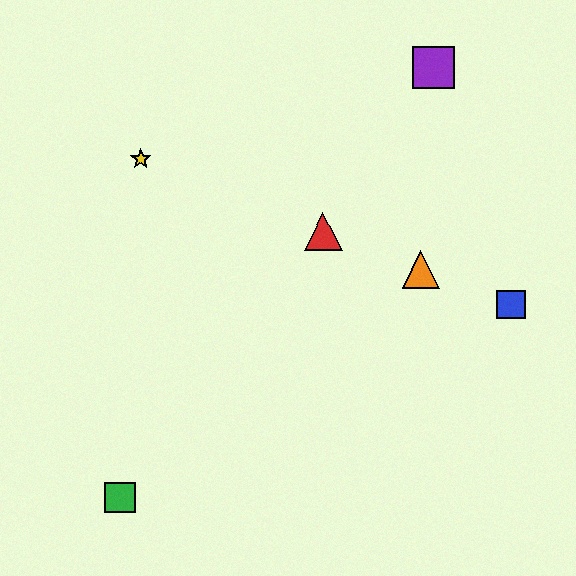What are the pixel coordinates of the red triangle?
The red triangle is at (323, 231).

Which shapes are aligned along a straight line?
The red triangle, the blue square, the yellow star, the orange triangle are aligned along a straight line.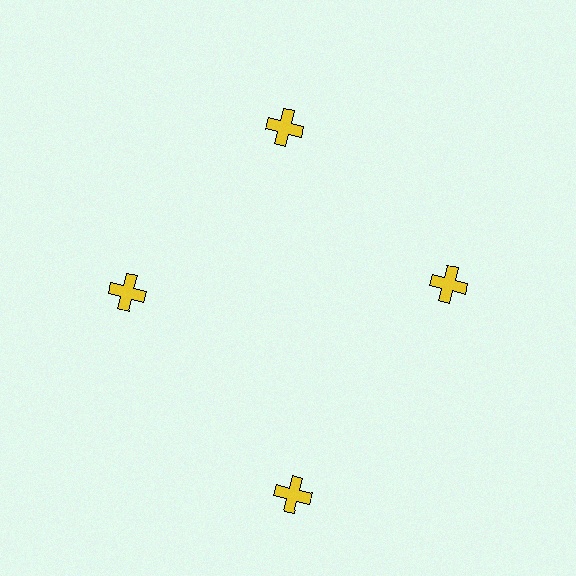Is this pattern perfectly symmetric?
No. The 4 yellow crosses are arranged in a ring, but one element near the 6 o'clock position is pushed outward from the center, breaking the 4-fold rotational symmetry.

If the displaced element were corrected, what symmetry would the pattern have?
It would have 4-fold rotational symmetry — the pattern would map onto itself every 90 degrees.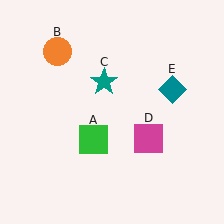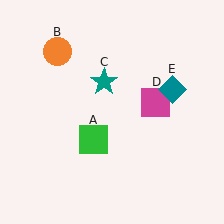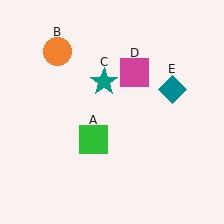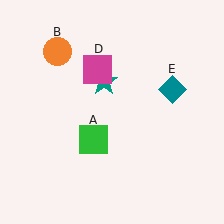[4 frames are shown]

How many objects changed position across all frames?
1 object changed position: magenta square (object D).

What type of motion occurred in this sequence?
The magenta square (object D) rotated counterclockwise around the center of the scene.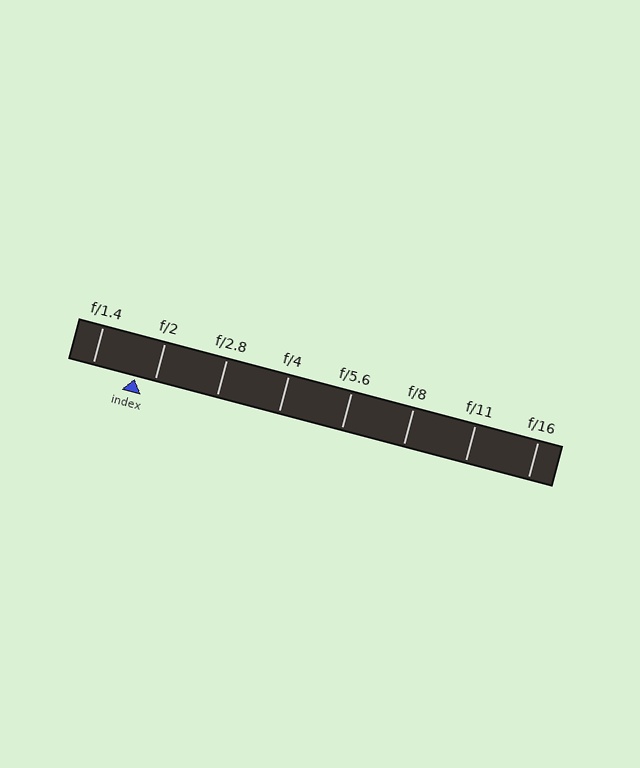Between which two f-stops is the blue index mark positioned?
The index mark is between f/1.4 and f/2.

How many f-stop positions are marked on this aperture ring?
There are 8 f-stop positions marked.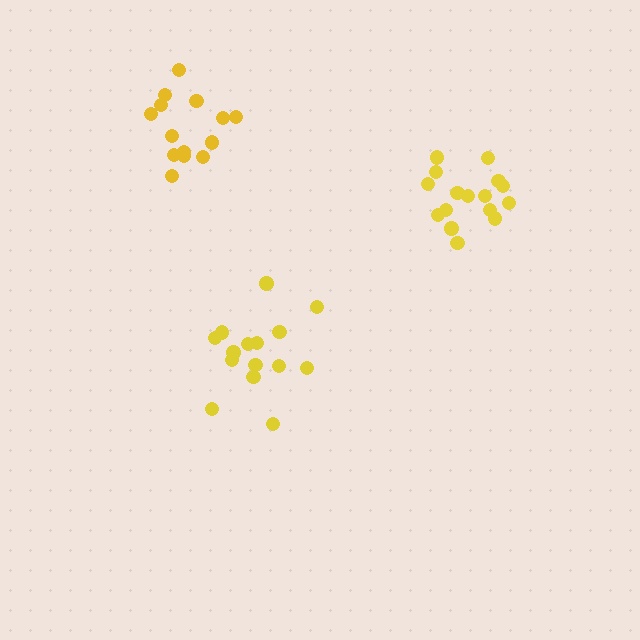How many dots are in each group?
Group 1: 16 dots, Group 2: 15 dots, Group 3: 14 dots (45 total).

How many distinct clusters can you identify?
There are 3 distinct clusters.